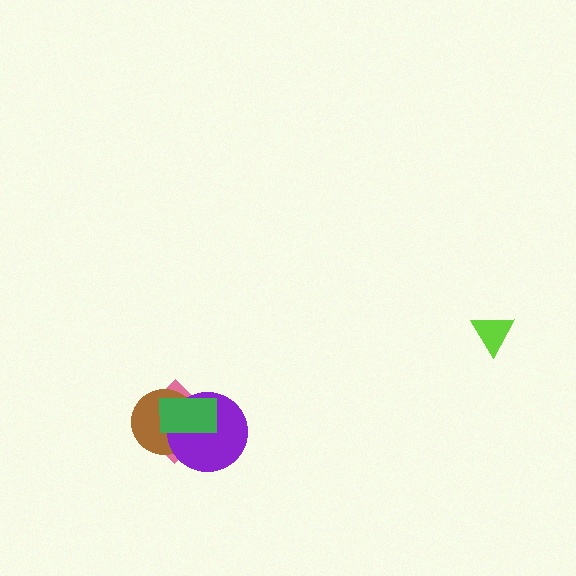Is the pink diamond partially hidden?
Yes, it is partially covered by another shape.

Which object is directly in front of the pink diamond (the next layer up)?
The brown circle is directly in front of the pink diamond.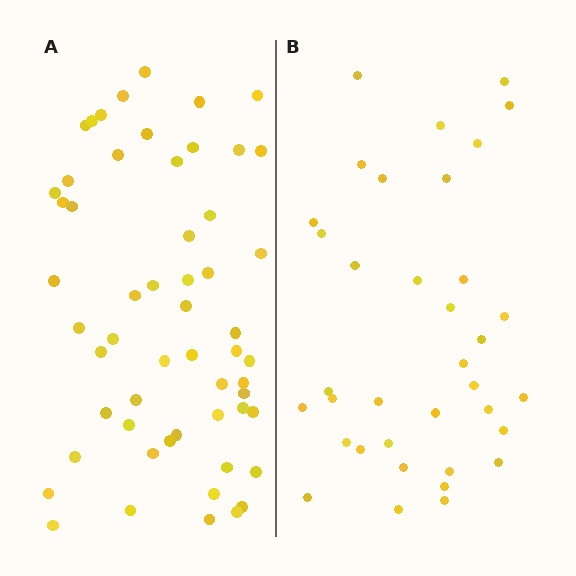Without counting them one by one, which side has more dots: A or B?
Region A (the left region) has more dots.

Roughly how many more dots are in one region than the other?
Region A has approximately 20 more dots than region B.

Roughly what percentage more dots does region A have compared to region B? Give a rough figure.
About 55% more.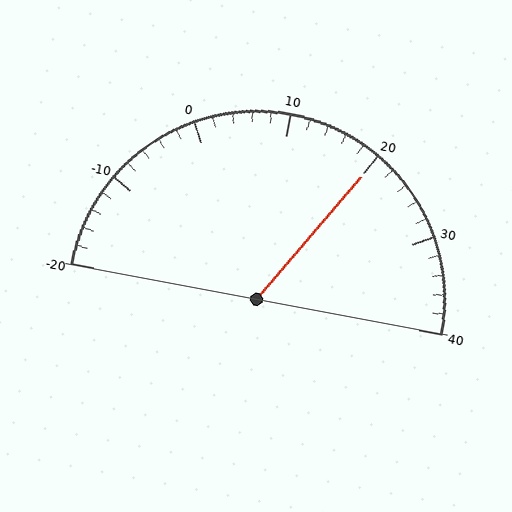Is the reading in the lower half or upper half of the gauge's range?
The reading is in the upper half of the range (-20 to 40).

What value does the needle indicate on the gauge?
The needle indicates approximately 20.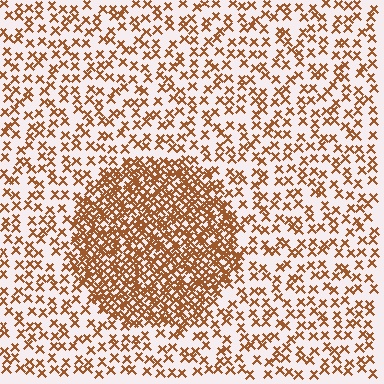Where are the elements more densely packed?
The elements are more densely packed inside the circle boundary.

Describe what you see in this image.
The image contains small brown elements arranged at two different densities. A circle-shaped region is visible where the elements are more densely packed than the surrounding area.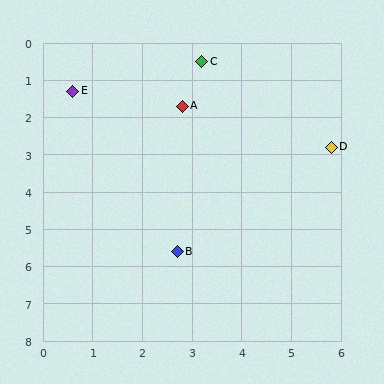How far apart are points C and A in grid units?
Points C and A are about 1.3 grid units apart.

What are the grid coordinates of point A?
Point A is at approximately (2.8, 1.7).